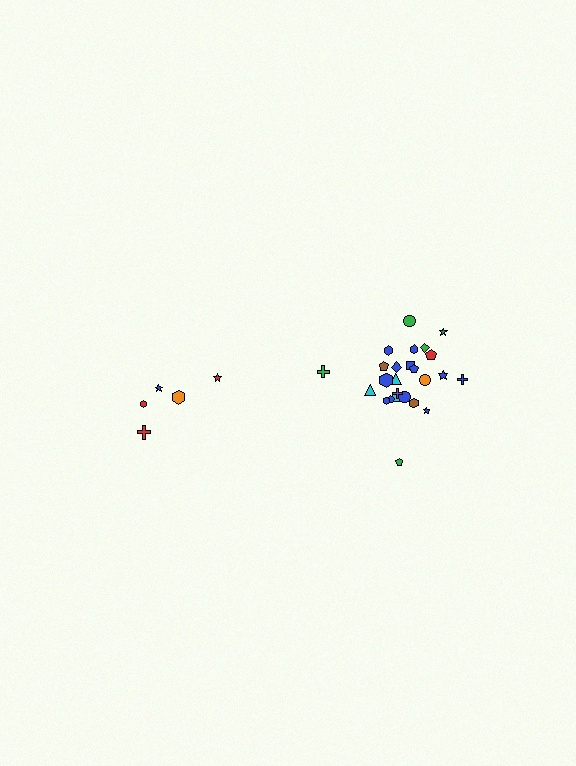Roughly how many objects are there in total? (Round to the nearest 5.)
Roughly 30 objects in total.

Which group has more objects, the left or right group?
The right group.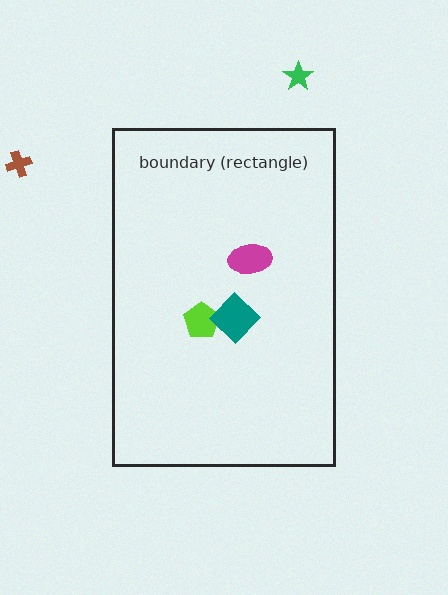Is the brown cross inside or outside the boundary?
Outside.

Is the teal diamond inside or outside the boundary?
Inside.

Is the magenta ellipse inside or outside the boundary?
Inside.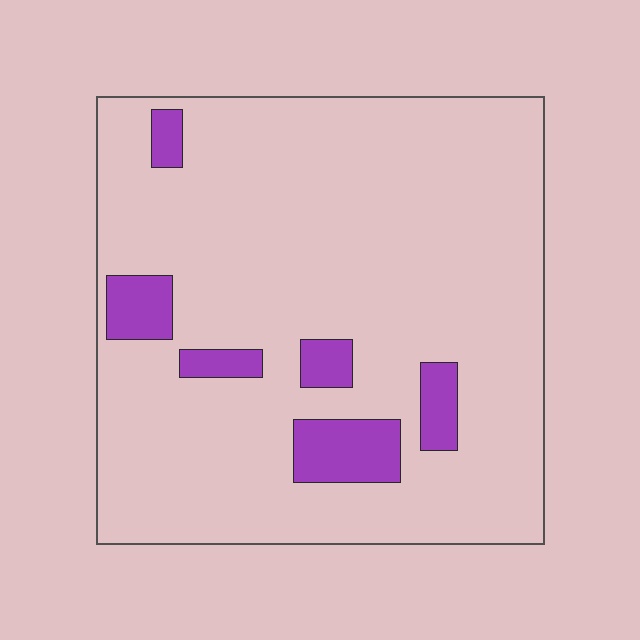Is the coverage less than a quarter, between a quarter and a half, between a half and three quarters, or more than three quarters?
Less than a quarter.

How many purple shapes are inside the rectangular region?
6.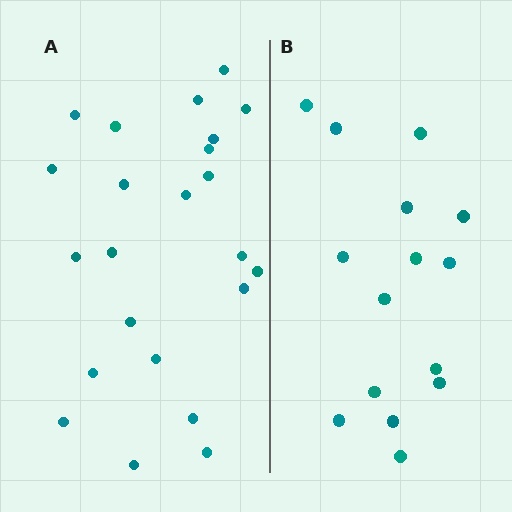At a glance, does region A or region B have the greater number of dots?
Region A (the left region) has more dots.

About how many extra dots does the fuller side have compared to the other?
Region A has roughly 8 or so more dots than region B.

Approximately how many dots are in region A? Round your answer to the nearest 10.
About 20 dots. (The exact count is 23, which rounds to 20.)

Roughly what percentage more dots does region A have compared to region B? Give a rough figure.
About 55% more.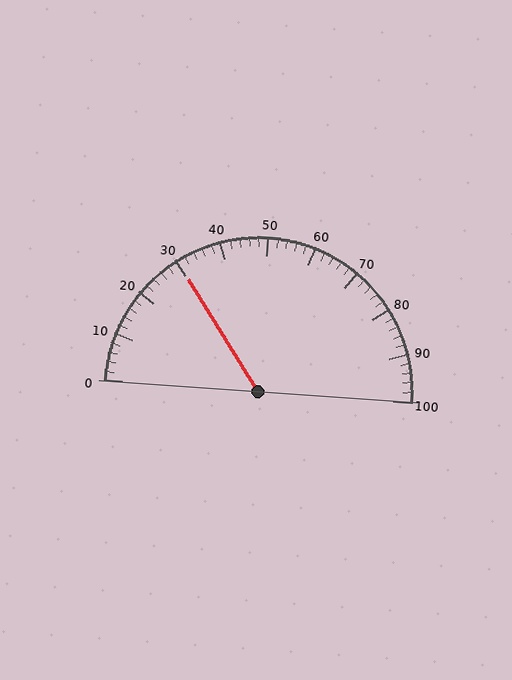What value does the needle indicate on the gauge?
The needle indicates approximately 30.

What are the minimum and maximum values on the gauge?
The gauge ranges from 0 to 100.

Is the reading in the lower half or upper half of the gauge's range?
The reading is in the lower half of the range (0 to 100).